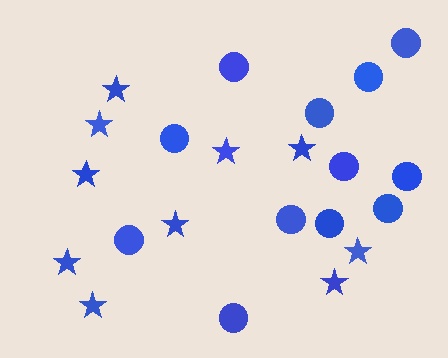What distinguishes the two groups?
There are 2 groups: one group of stars (10) and one group of circles (12).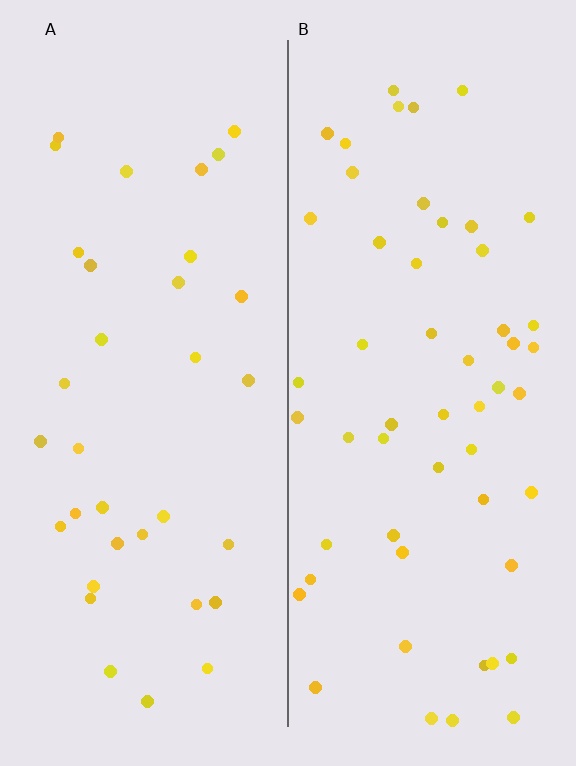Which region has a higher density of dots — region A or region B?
B (the right).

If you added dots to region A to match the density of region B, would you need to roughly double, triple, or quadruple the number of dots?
Approximately double.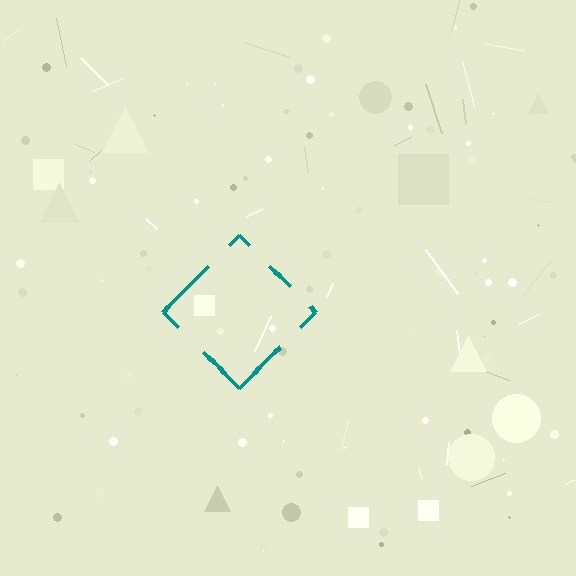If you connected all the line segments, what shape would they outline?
They would outline a diamond.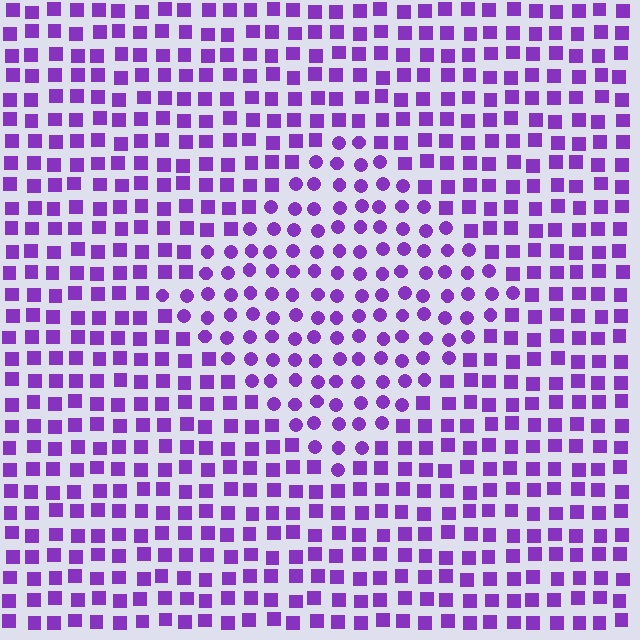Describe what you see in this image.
The image is filled with small purple elements arranged in a uniform grid. A diamond-shaped region contains circles, while the surrounding area contains squares. The boundary is defined purely by the change in element shape.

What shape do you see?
I see a diamond.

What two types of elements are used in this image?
The image uses circles inside the diamond region and squares outside it.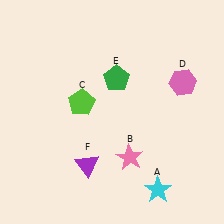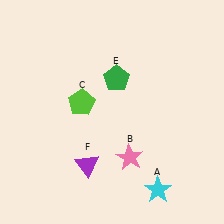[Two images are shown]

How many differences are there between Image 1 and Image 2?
There is 1 difference between the two images.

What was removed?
The pink hexagon (D) was removed in Image 2.